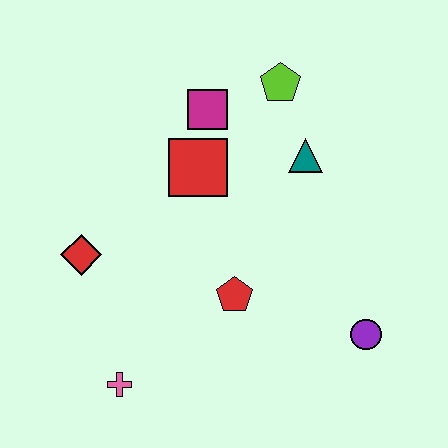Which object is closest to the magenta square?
The red square is closest to the magenta square.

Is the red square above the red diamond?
Yes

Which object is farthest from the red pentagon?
The lime pentagon is farthest from the red pentagon.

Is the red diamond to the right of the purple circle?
No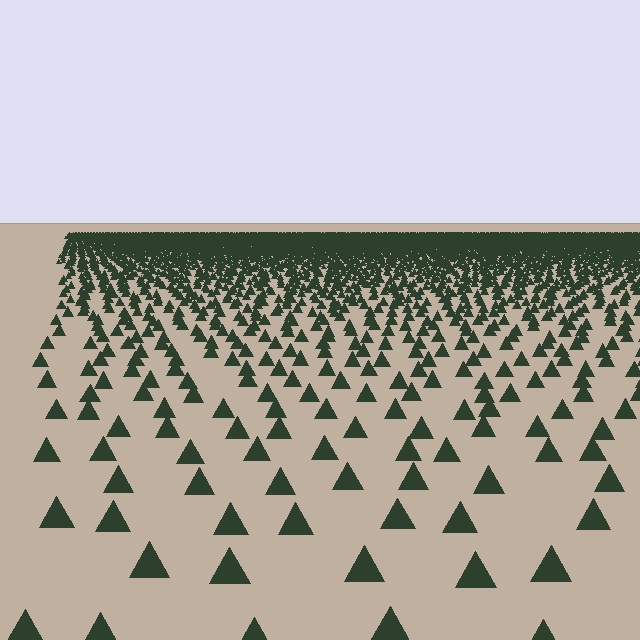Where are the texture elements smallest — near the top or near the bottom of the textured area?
Near the top.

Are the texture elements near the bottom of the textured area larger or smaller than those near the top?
Larger. Near the bottom, elements are closer to the viewer and appear at a bigger on-screen size.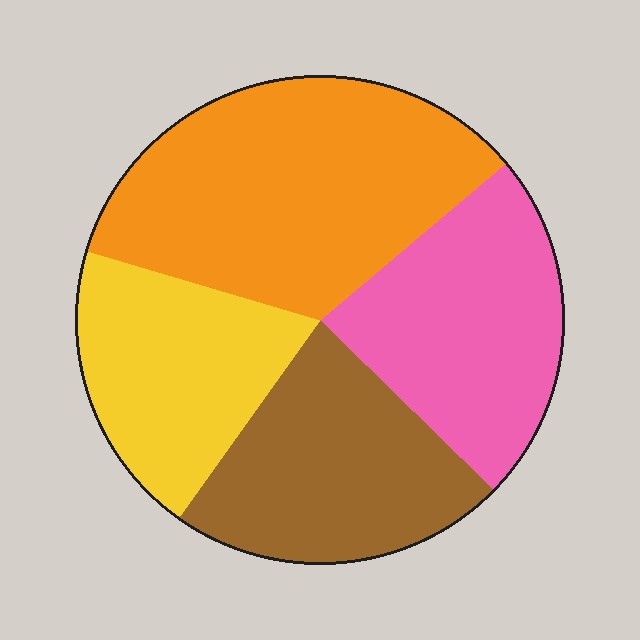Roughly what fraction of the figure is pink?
Pink takes up about one quarter (1/4) of the figure.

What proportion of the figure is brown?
Brown takes up about one fifth (1/5) of the figure.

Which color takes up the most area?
Orange, at roughly 35%.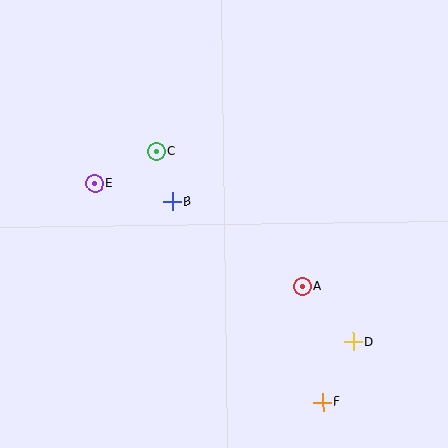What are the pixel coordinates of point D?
Point D is at (353, 342).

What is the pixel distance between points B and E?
The distance between B and E is 80 pixels.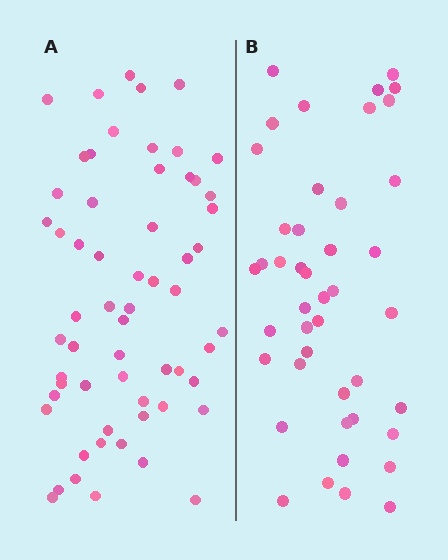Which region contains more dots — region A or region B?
Region A (the left region) has more dots.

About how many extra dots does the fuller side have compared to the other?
Region A has approximately 15 more dots than region B.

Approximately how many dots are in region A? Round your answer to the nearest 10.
About 60 dots.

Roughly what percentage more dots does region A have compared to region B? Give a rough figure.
About 35% more.